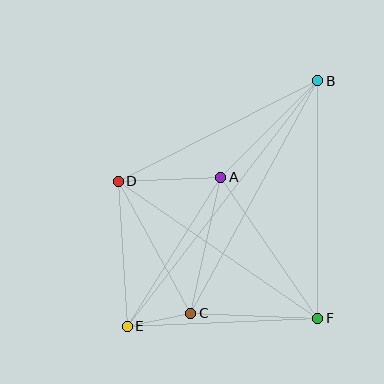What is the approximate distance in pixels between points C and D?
The distance between C and D is approximately 151 pixels.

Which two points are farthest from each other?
Points B and E are farthest from each other.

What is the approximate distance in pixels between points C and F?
The distance between C and F is approximately 127 pixels.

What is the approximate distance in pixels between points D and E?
The distance between D and E is approximately 145 pixels.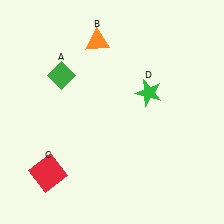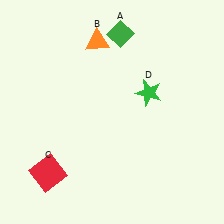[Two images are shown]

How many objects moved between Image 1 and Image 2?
1 object moved between the two images.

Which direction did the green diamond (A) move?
The green diamond (A) moved right.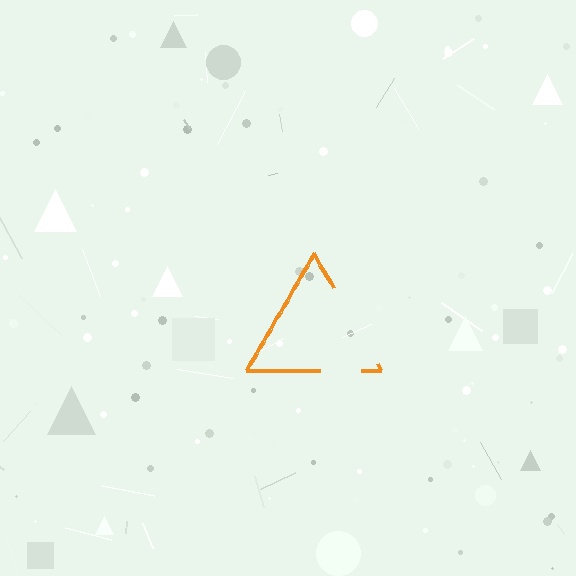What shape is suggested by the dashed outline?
The dashed outline suggests a triangle.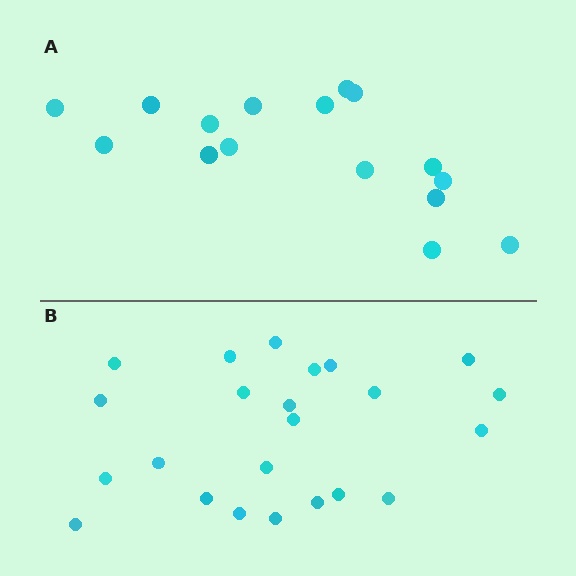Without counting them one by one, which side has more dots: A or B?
Region B (the bottom region) has more dots.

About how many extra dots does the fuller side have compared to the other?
Region B has roughly 8 or so more dots than region A.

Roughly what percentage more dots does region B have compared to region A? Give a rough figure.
About 45% more.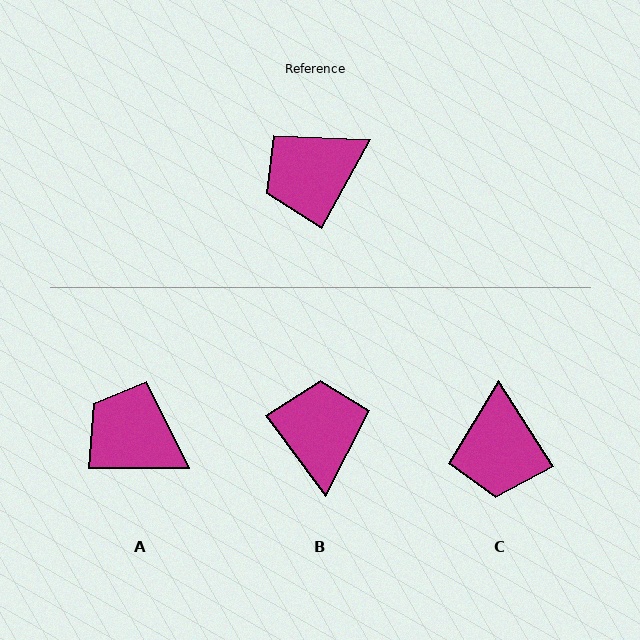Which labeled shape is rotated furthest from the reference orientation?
B, about 115 degrees away.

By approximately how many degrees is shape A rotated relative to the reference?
Approximately 61 degrees clockwise.